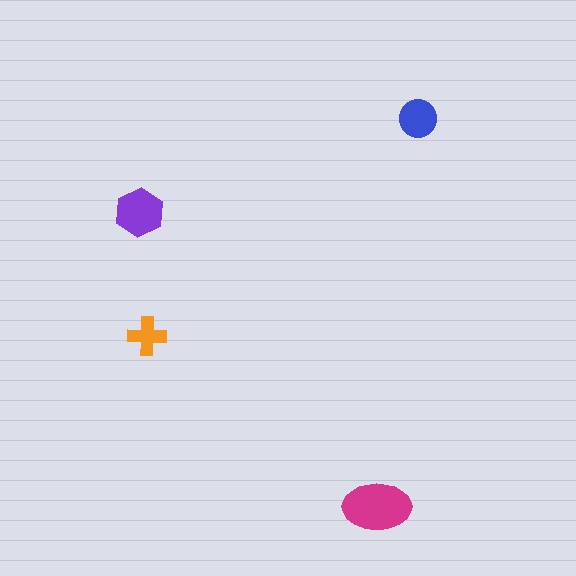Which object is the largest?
The magenta ellipse.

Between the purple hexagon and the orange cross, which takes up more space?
The purple hexagon.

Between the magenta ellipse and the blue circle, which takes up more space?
The magenta ellipse.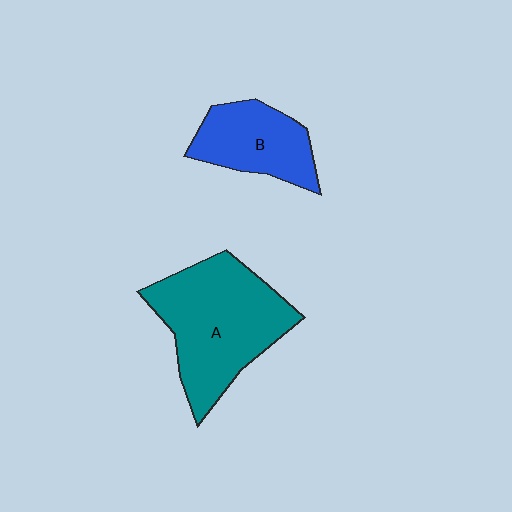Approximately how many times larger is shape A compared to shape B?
Approximately 1.8 times.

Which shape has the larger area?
Shape A (teal).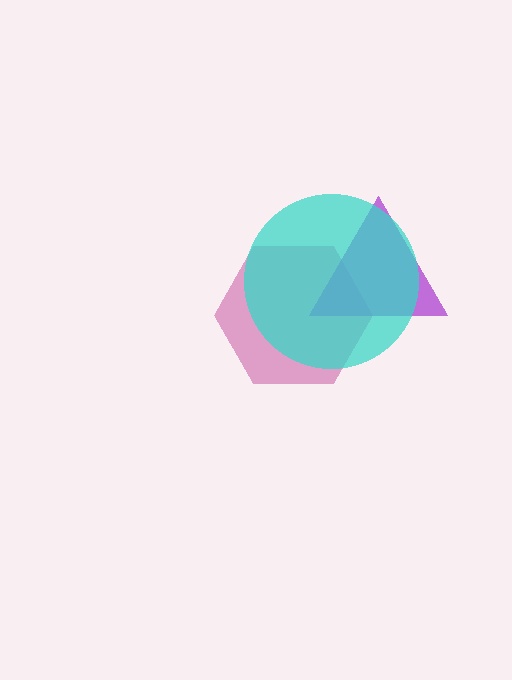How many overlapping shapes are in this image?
There are 3 overlapping shapes in the image.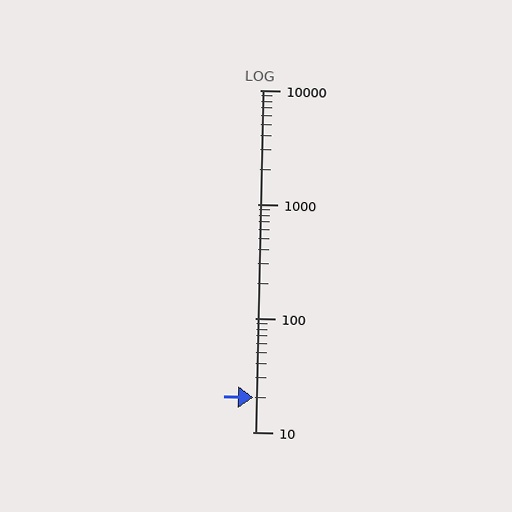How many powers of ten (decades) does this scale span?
The scale spans 3 decades, from 10 to 10000.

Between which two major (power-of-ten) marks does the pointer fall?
The pointer is between 10 and 100.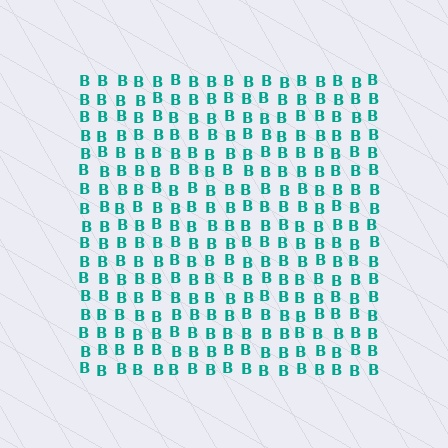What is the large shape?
The large shape is a square.